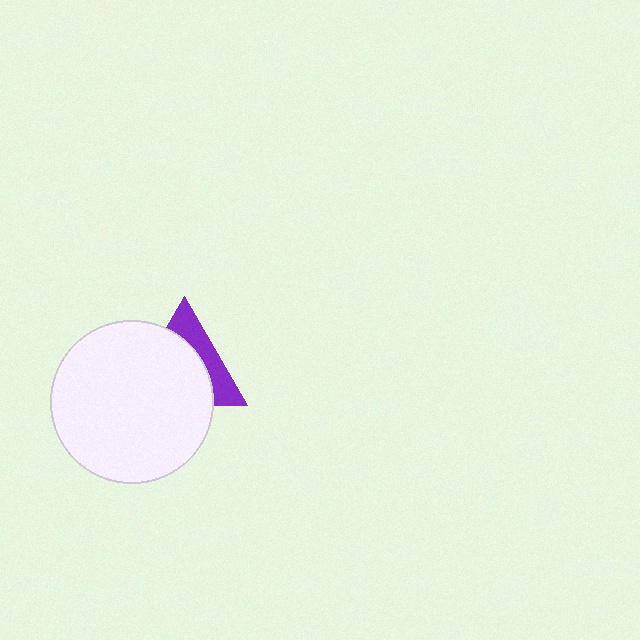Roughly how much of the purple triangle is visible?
A small part of it is visible (roughly 36%).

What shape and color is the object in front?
The object in front is a white circle.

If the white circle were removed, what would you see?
You would see the complete purple triangle.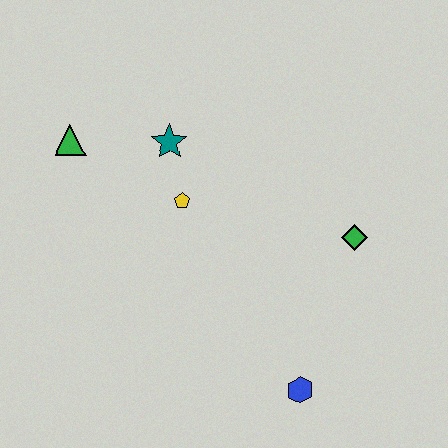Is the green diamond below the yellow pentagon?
Yes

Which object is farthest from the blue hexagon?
The green triangle is farthest from the blue hexagon.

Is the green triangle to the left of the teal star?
Yes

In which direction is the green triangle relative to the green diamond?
The green triangle is to the left of the green diamond.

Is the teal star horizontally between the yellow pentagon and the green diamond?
No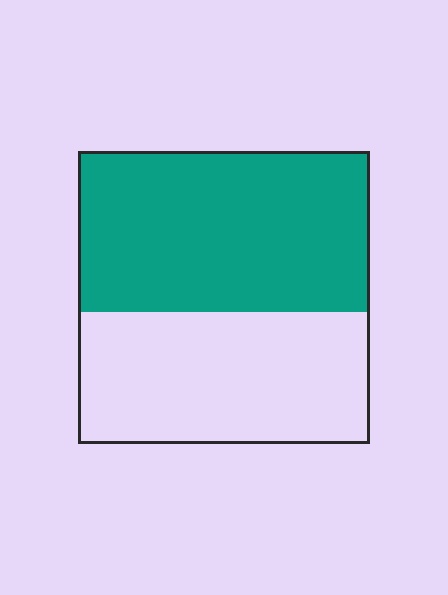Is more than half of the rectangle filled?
Yes.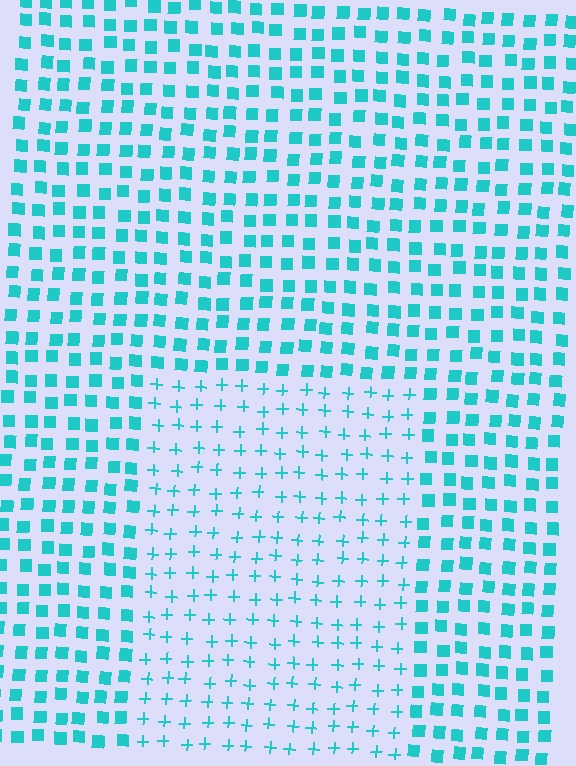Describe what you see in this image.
The image is filled with small cyan elements arranged in a uniform grid. A rectangle-shaped region contains plus signs, while the surrounding area contains squares. The boundary is defined purely by the change in element shape.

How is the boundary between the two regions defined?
The boundary is defined by a change in element shape: plus signs inside vs. squares outside. All elements share the same color and spacing.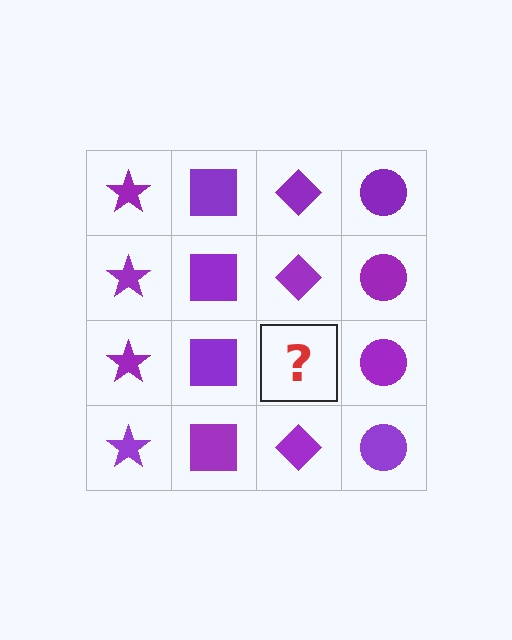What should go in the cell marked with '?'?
The missing cell should contain a purple diamond.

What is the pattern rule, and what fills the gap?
The rule is that each column has a consistent shape. The gap should be filled with a purple diamond.